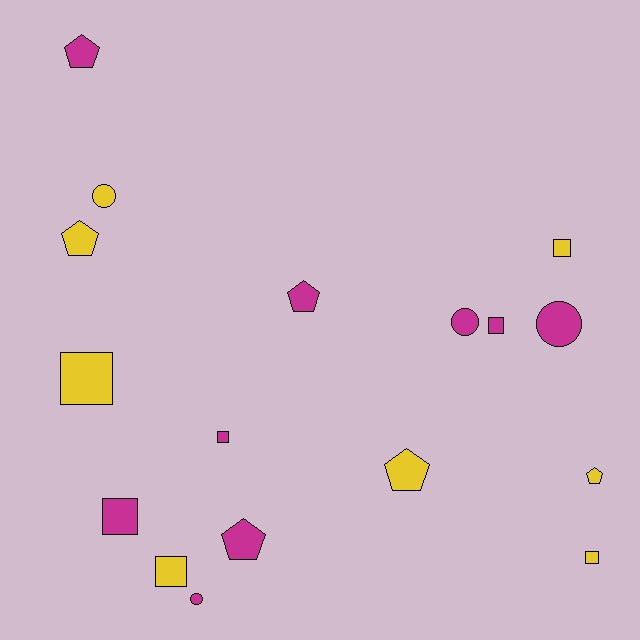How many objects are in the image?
There are 17 objects.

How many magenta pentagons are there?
There are 3 magenta pentagons.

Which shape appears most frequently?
Square, with 7 objects.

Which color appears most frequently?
Magenta, with 9 objects.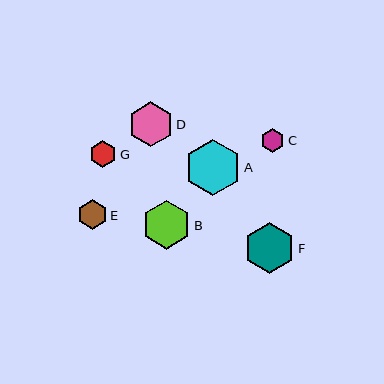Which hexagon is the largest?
Hexagon A is the largest with a size of approximately 56 pixels.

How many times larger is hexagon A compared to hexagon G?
Hexagon A is approximately 2.0 times the size of hexagon G.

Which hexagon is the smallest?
Hexagon C is the smallest with a size of approximately 24 pixels.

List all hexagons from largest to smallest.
From largest to smallest: A, F, B, D, E, G, C.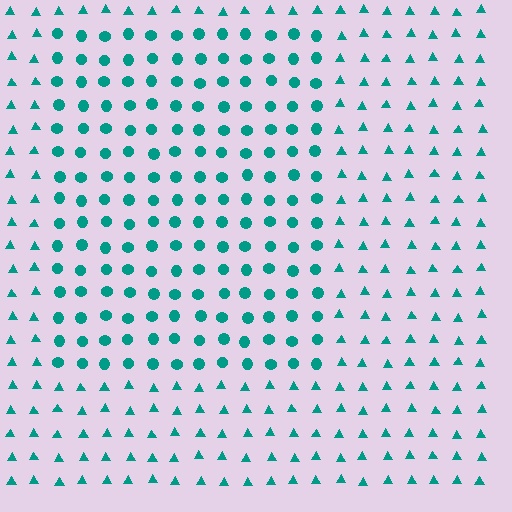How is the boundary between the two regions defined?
The boundary is defined by a change in element shape: circles inside vs. triangles outside. All elements share the same color and spacing.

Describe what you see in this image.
The image is filled with small teal elements arranged in a uniform grid. A rectangle-shaped region contains circles, while the surrounding area contains triangles. The boundary is defined purely by the change in element shape.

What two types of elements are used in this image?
The image uses circles inside the rectangle region and triangles outside it.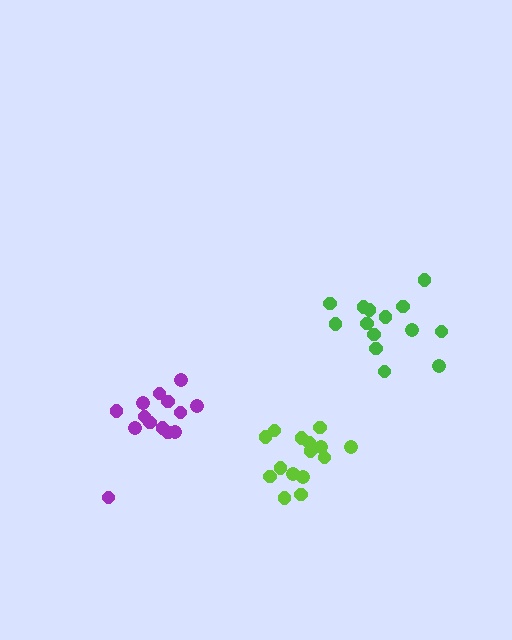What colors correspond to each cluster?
The clusters are colored: purple, green, lime.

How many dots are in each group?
Group 1: 14 dots, Group 2: 14 dots, Group 3: 15 dots (43 total).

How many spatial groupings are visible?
There are 3 spatial groupings.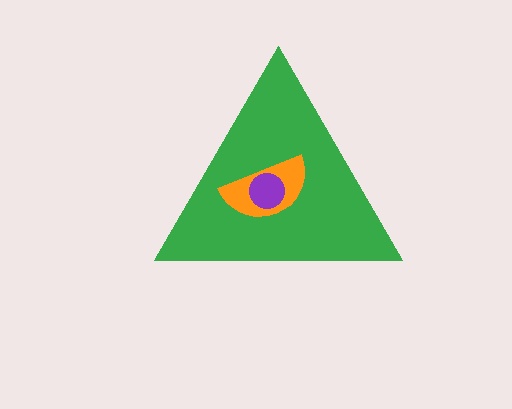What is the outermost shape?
The green triangle.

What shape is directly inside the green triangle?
The orange semicircle.